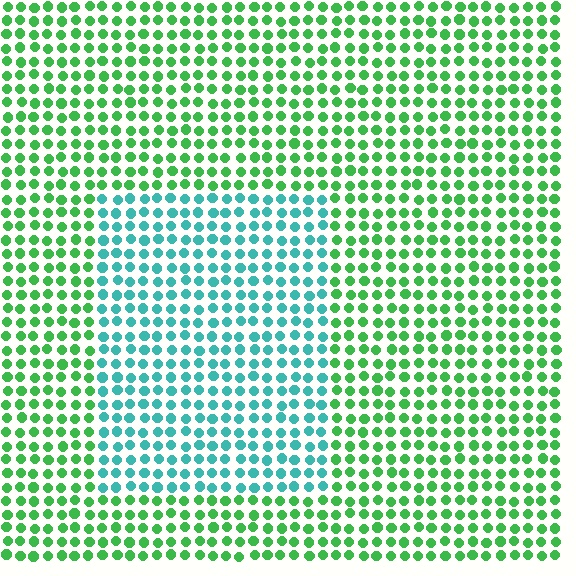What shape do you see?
I see a rectangle.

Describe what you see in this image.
The image is filled with small green elements in a uniform arrangement. A rectangle-shaped region is visible where the elements are tinted to a slightly different hue, forming a subtle color boundary.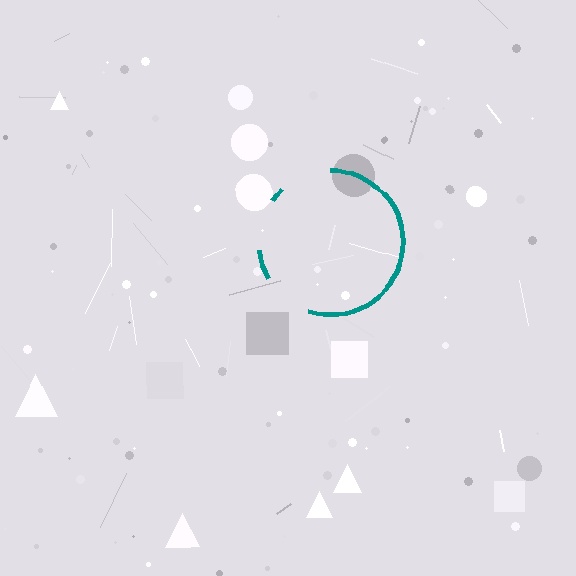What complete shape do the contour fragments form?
The contour fragments form a circle.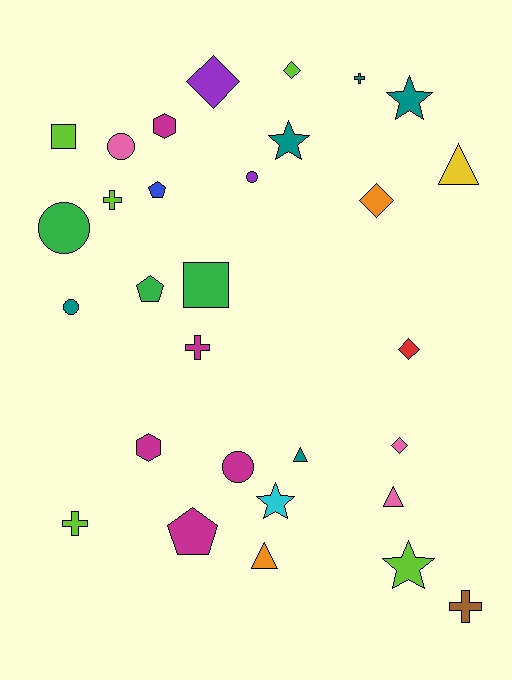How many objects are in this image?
There are 30 objects.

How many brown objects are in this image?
There is 1 brown object.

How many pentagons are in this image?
There are 3 pentagons.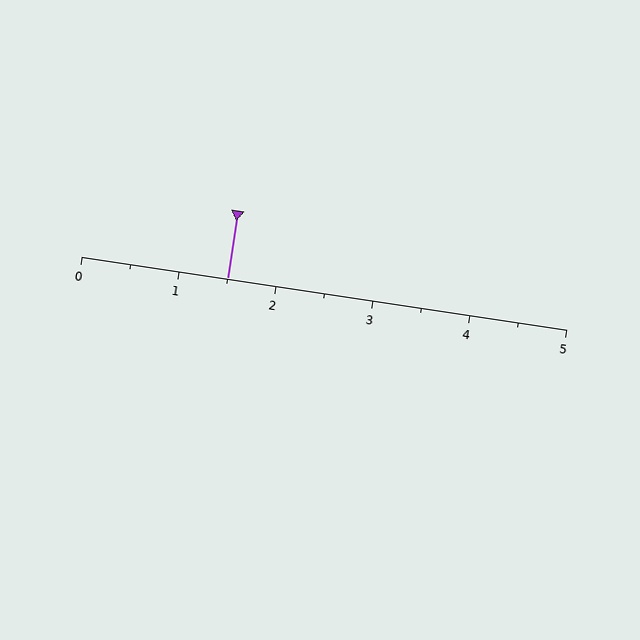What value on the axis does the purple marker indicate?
The marker indicates approximately 1.5.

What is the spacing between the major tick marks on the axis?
The major ticks are spaced 1 apart.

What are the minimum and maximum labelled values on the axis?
The axis runs from 0 to 5.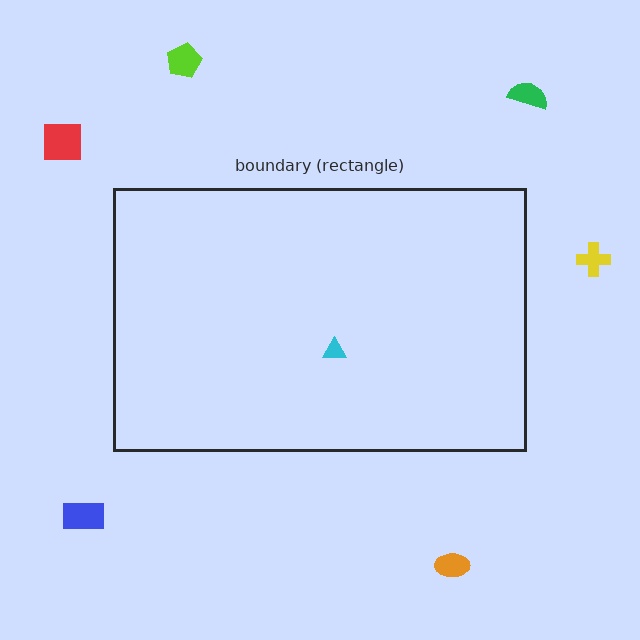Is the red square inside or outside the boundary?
Outside.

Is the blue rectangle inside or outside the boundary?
Outside.